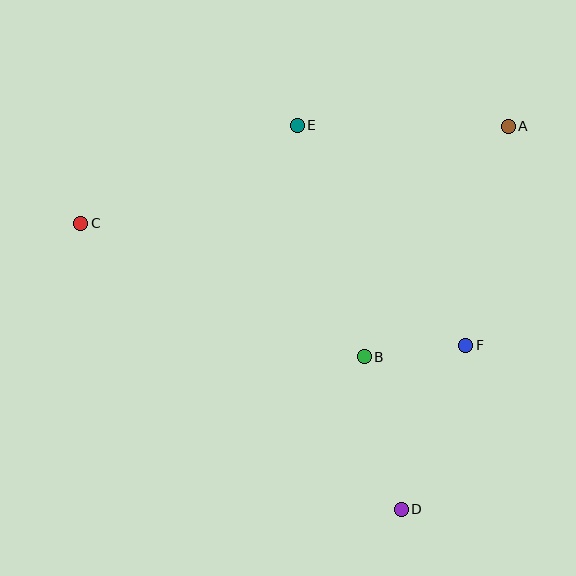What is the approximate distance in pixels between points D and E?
The distance between D and E is approximately 398 pixels.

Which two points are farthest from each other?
Points A and C are farthest from each other.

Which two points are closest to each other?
Points B and F are closest to each other.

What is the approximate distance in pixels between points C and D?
The distance between C and D is approximately 430 pixels.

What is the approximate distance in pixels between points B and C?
The distance between B and C is approximately 313 pixels.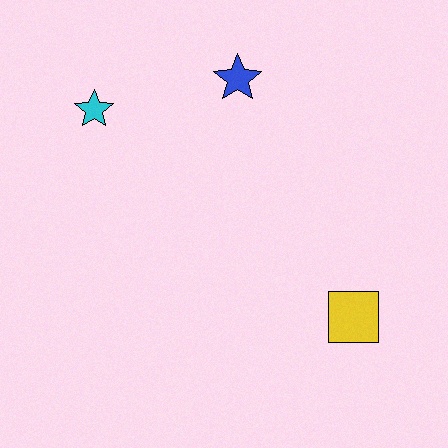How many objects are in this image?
There are 3 objects.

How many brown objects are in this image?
There are no brown objects.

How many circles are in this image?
There are no circles.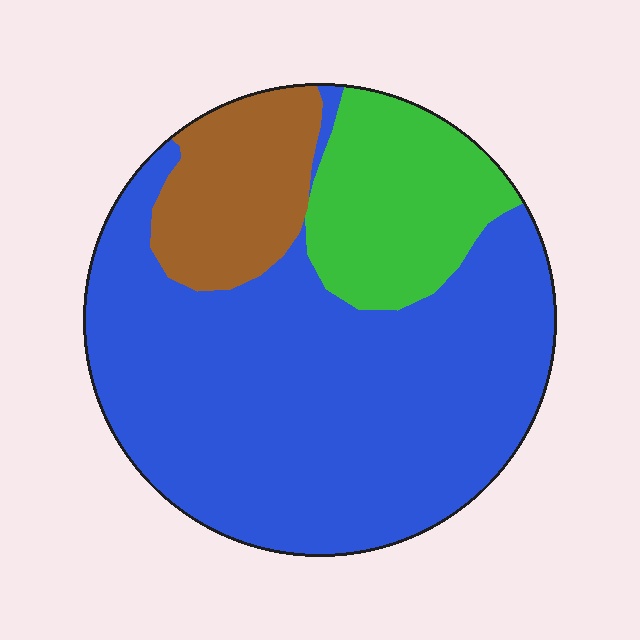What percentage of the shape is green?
Green takes up between a sixth and a third of the shape.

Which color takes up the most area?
Blue, at roughly 65%.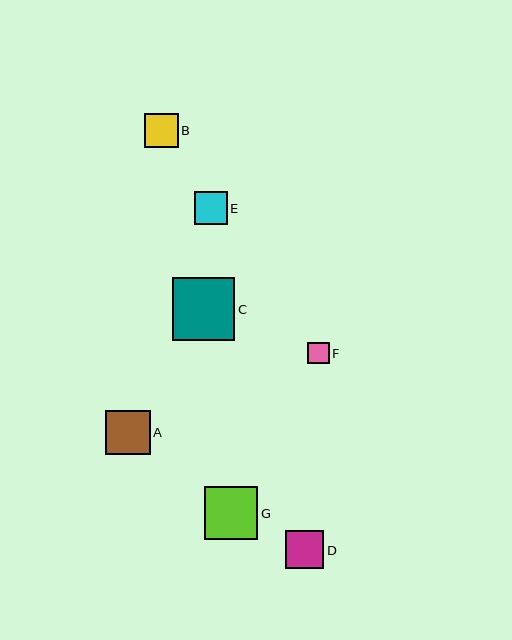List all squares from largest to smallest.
From largest to smallest: C, G, A, D, B, E, F.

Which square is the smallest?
Square F is the smallest with a size of approximately 22 pixels.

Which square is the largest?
Square C is the largest with a size of approximately 62 pixels.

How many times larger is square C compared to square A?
Square C is approximately 1.4 times the size of square A.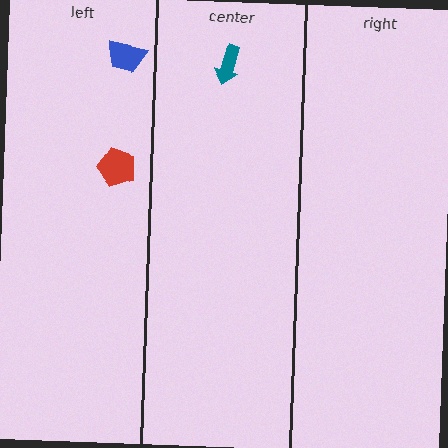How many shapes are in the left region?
2.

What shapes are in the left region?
The blue trapezoid, the red pentagon.